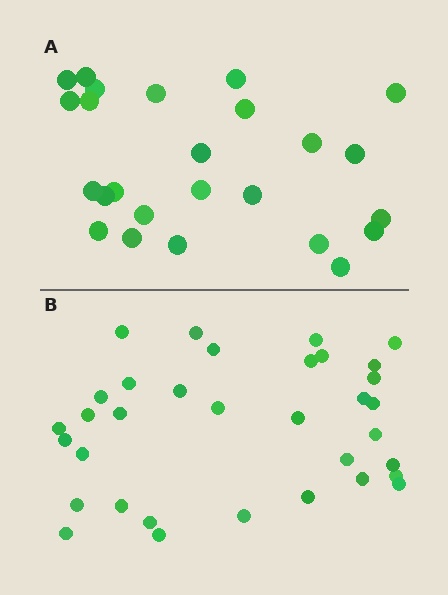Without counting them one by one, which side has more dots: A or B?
Region B (the bottom region) has more dots.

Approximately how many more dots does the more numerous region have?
Region B has roughly 8 or so more dots than region A.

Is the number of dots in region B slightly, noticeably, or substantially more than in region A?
Region B has noticeably more, but not dramatically so. The ratio is roughly 1.4 to 1.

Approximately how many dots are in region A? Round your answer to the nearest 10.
About 20 dots. (The exact count is 25, which rounds to 20.)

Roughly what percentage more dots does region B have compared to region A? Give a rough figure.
About 35% more.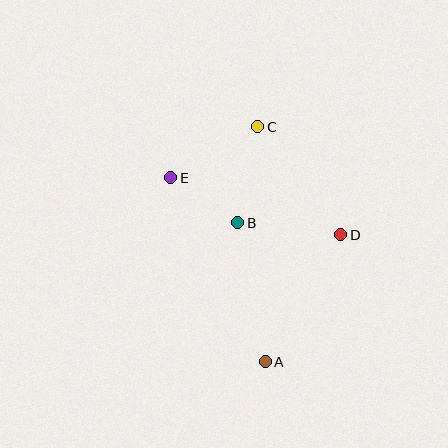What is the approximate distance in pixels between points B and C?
The distance between B and C is approximately 98 pixels.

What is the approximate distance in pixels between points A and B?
The distance between A and B is approximately 142 pixels.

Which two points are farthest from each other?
Points A and C are farthest from each other.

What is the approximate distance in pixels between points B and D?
The distance between B and D is approximately 104 pixels.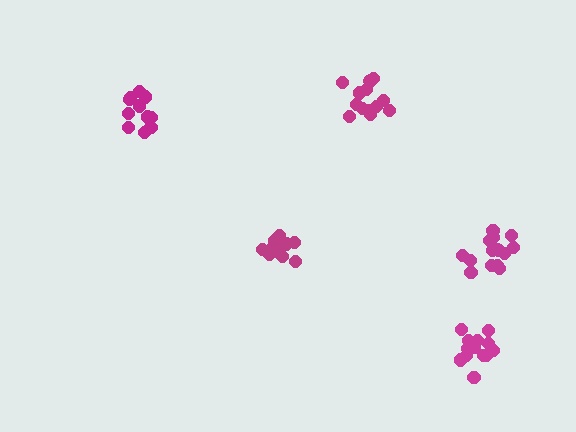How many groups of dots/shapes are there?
There are 5 groups.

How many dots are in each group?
Group 1: 13 dots, Group 2: 13 dots, Group 3: 11 dots, Group 4: 13 dots, Group 5: 14 dots (64 total).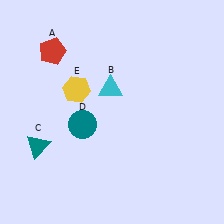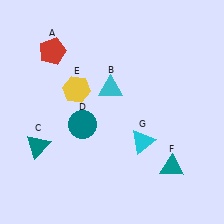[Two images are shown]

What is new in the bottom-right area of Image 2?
A cyan triangle (G) was added in the bottom-right area of Image 2.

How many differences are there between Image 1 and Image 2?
There are 2 differences between the two images.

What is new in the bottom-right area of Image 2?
A teal triangle (F) was added in the bottom-right area of Image 2.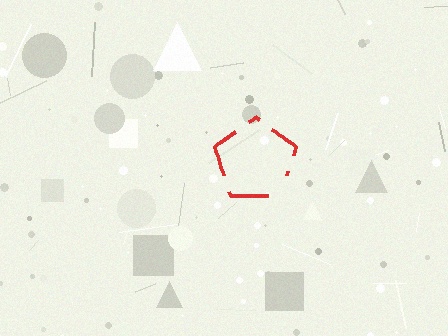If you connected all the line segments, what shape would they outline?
They would outline a pentagon.